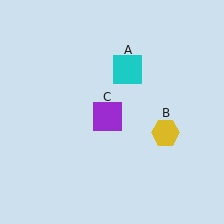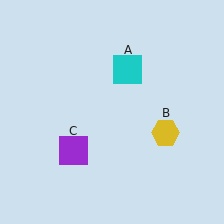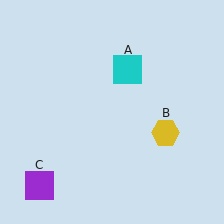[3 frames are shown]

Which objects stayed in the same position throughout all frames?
Cyan square (object A) and yellow hexagon (object B) remained stationary.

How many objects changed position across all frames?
1 object changed position: purple square (object C).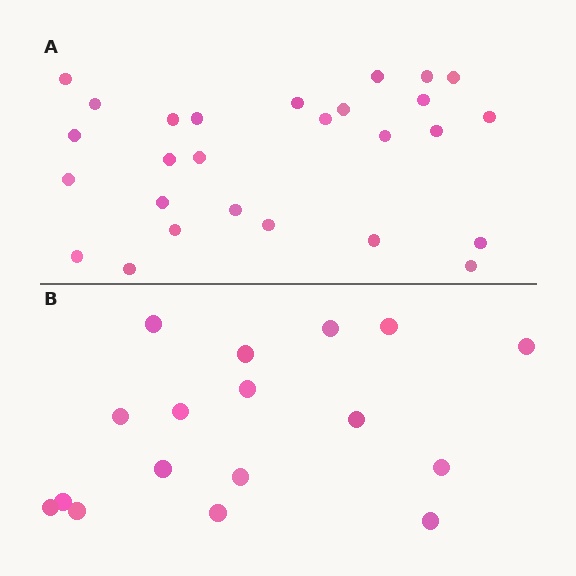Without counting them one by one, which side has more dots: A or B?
Region A (the top region) has more dots.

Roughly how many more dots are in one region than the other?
Region A has roughly 10 or so more dots than region B.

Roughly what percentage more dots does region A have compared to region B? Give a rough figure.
About 60% more.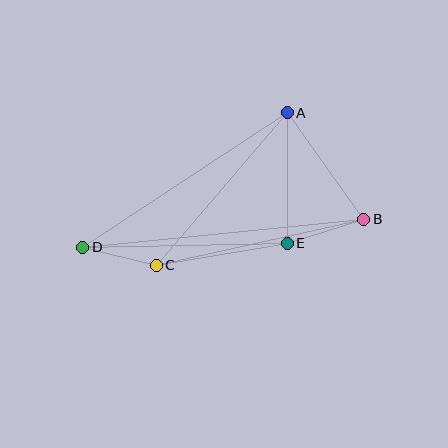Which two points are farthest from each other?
Points B and D are farthest from each other.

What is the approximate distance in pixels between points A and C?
The distance between A and C is approximately 201 pixels.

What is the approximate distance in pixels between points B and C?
The distance between B and C is approximately 213 pixels.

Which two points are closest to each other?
Points C and D are closest to each other.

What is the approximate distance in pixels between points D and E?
The distance between D and E is approximately 205 pixels.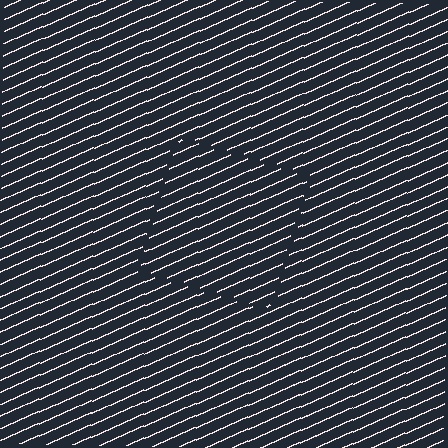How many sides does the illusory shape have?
4 sides — the line-ends trace a square.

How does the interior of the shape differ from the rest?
The interior of the shape contains the same grating, shifted by half a period — the contour is defined by the phase discontinuity where line-ends from the inner and outer gratings abut.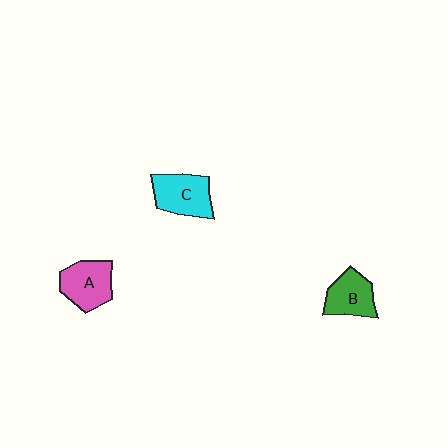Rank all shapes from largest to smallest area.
From largest to smallest: C (cyan), A (pink), B (green).